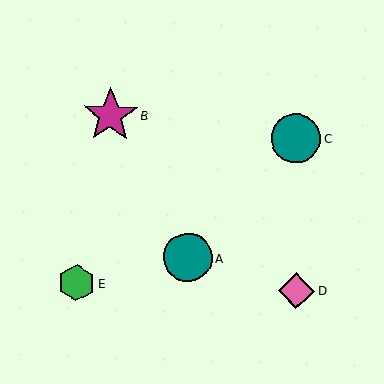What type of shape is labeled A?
Shape A is a teal circle.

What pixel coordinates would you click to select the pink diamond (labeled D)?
Click at (296, 291) to select the pink diamond D.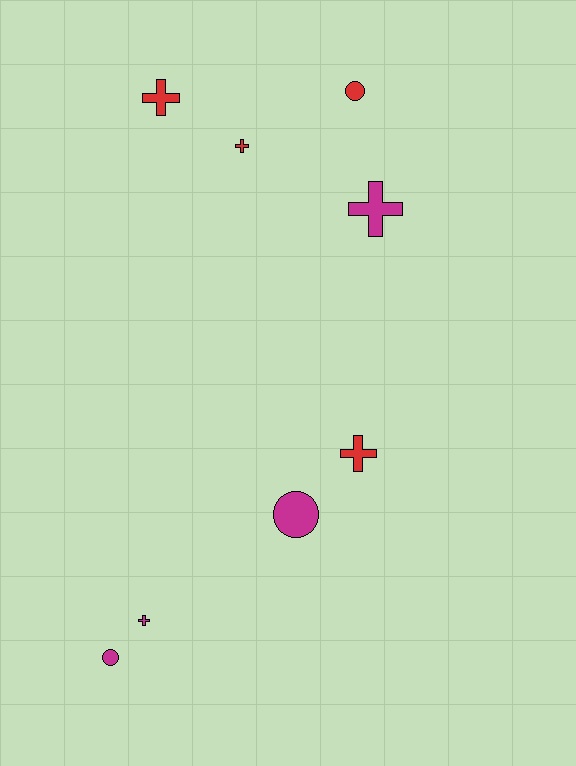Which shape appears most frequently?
Cross, with 5 objects.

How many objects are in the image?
There are 8 objects.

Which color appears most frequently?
Red, with 4 objects.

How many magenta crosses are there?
There are 2 magenta crosses.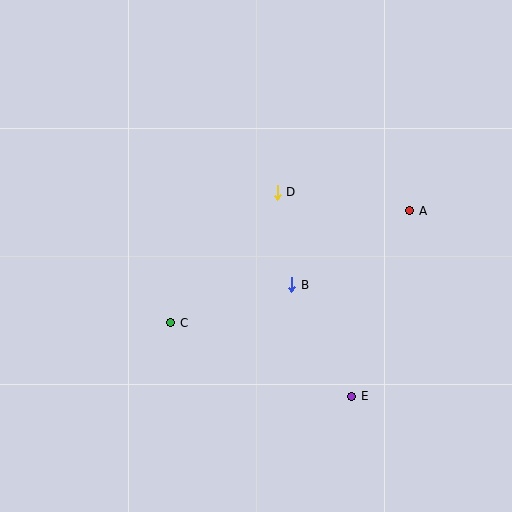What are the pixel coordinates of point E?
Point E is at (352, 396).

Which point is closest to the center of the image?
Point B at (292, 285) is closest to the center.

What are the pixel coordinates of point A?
Point A is at (410, 211).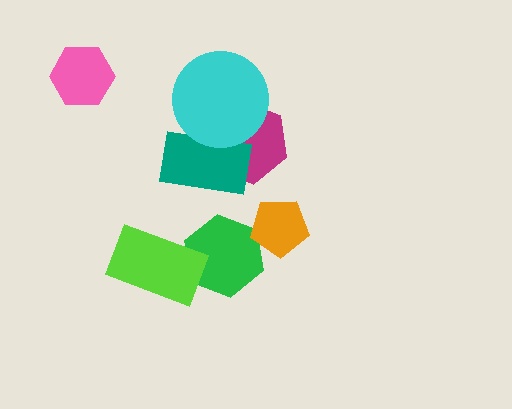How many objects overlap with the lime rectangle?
1 object overlaps with the lime rectangle.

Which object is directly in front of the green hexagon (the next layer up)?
The orange pentagon is directly in front of the green hexagon.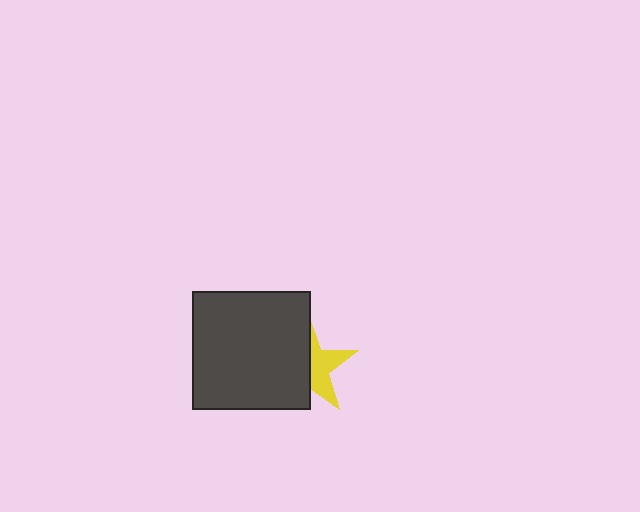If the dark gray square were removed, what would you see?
You would see the complete yellow star.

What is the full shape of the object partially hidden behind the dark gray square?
The partially hidden object is a yellow star.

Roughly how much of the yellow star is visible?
A small part of it is visible (roughly 44%).